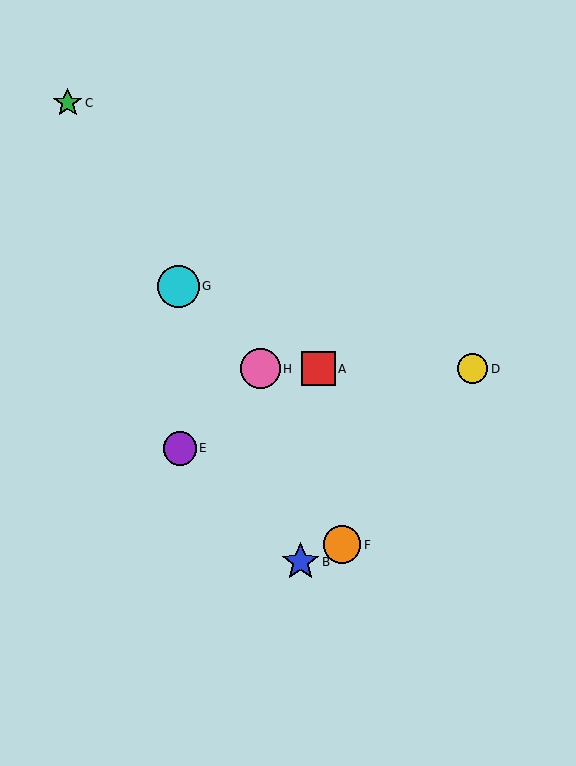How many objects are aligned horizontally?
3 objects (A, D, H) are aligned horizontally.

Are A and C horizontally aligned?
No, A is at y≈369 and C is at y≈103.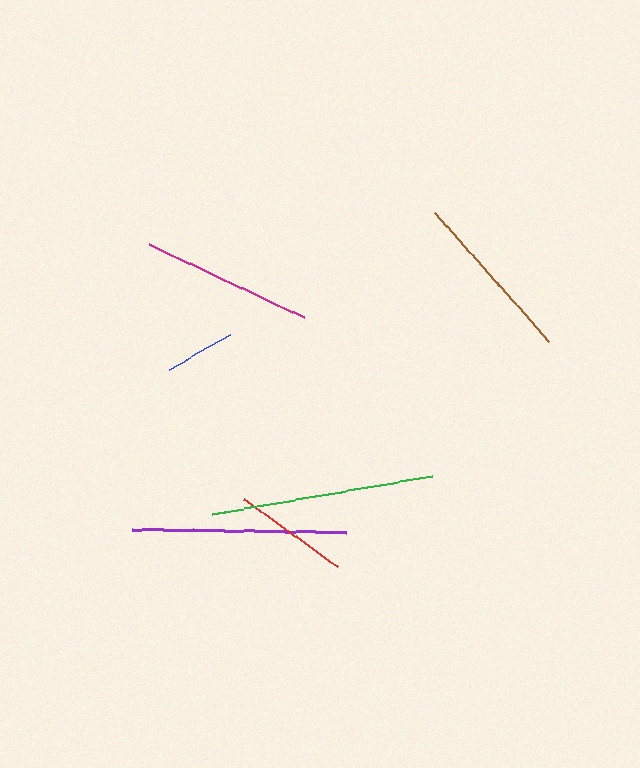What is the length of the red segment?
The red segment is approximately 116 pixels long.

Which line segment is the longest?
The green line is the longest at approximately 223 pixels.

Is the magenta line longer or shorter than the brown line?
The brown line is longer than the magenta line.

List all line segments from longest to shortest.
From longest to shortest: green, purple, brown, magenta, red, blue.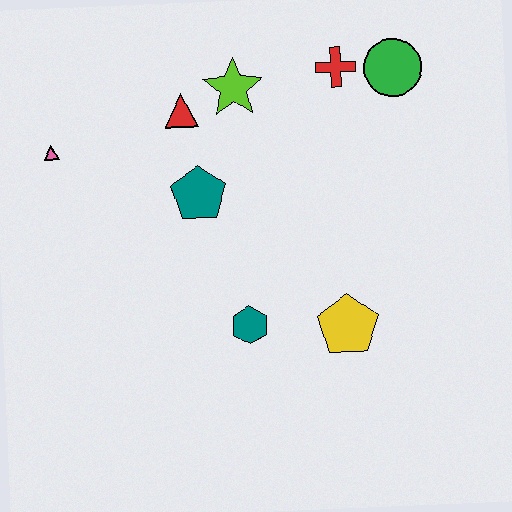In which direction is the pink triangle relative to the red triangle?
The pink triangle is to the left of the red triangle.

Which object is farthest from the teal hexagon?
The green circle is farthest from the teal hexagon.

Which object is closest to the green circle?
The red cross is closest to the green circle.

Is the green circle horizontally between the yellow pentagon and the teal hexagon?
No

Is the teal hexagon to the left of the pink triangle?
No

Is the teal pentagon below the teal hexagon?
No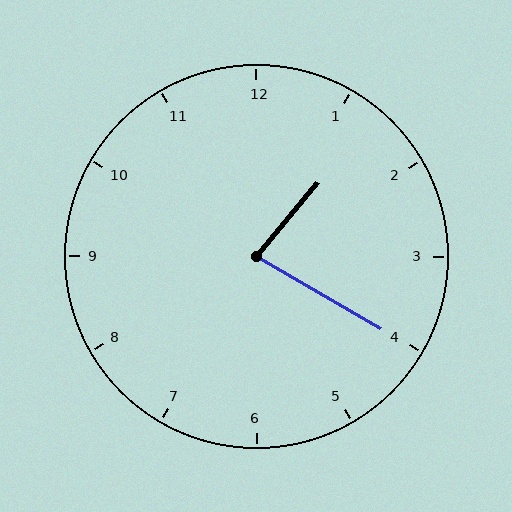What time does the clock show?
1:20.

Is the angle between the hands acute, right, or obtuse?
It is acute.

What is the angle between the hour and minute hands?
Approximately 80 degrees.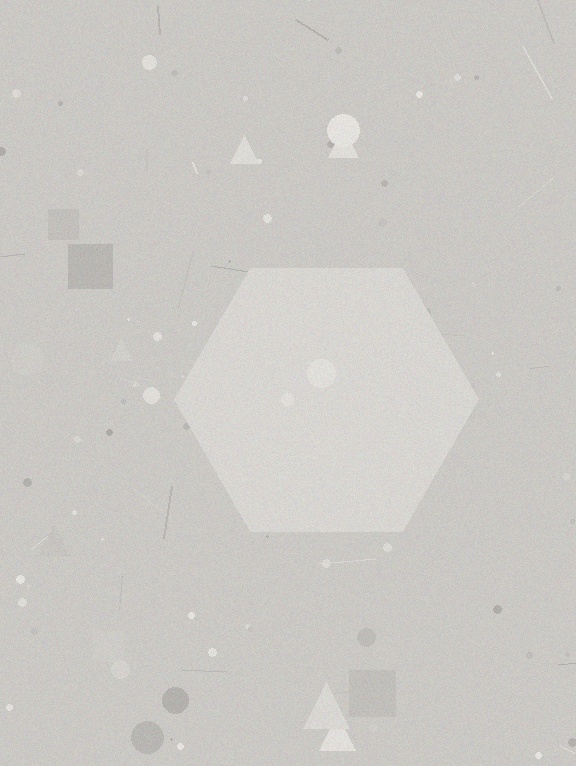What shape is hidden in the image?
A hexagon is hidden in the image.